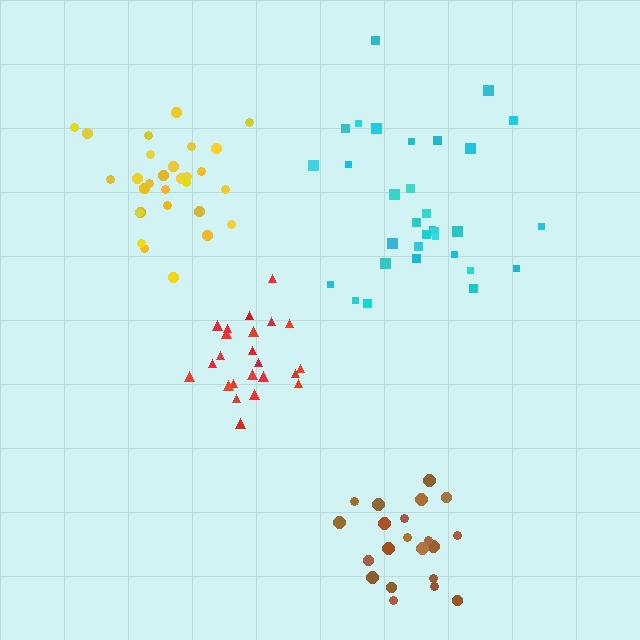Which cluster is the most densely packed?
Red.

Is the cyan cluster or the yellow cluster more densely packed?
Yellow.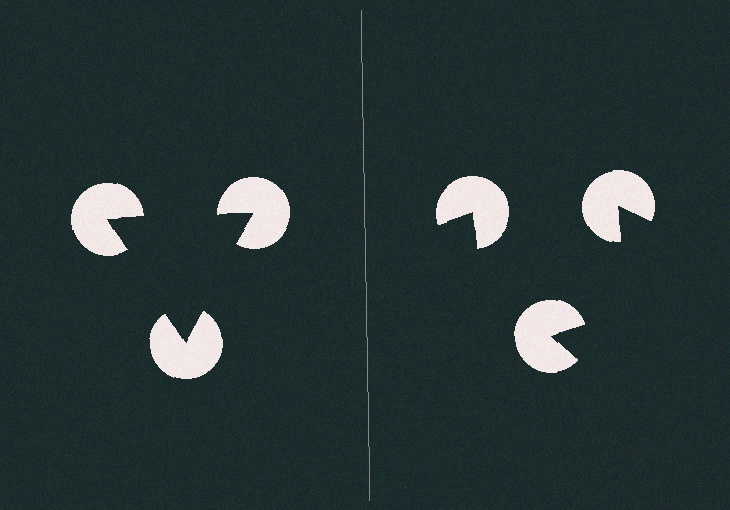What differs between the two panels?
The pac-man discs are positioned identically on both sides; only the wedge orientations differ. On the left they align to a triangle; on the right they are misaligned.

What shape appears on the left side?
An illusory triangle.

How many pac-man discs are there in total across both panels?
6 — 3 on each side.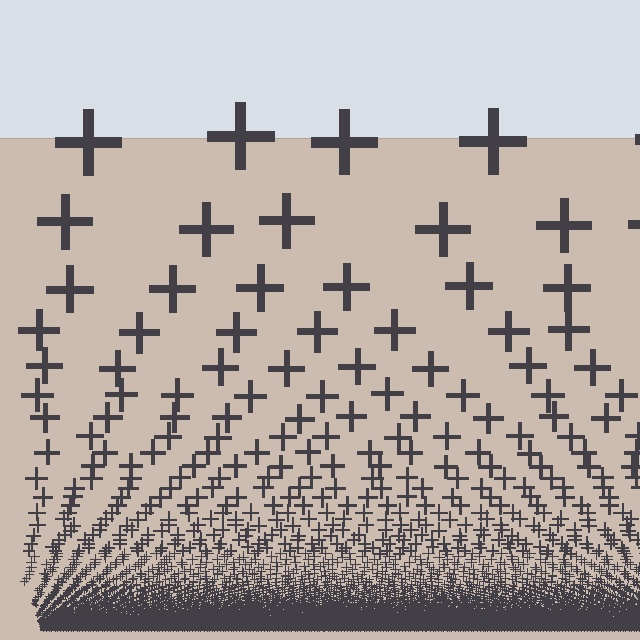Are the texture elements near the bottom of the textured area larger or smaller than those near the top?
Smaller. The gradient is inverted — elements near the bottom are smaller and denser.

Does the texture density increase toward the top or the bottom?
Density increases toward the bottom.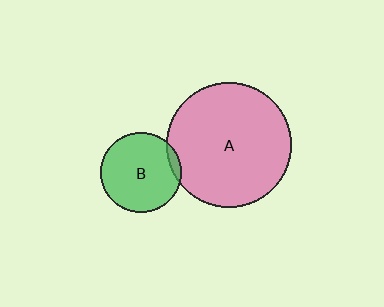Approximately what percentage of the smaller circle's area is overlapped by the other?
Approximately 5%.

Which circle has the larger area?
Circle A (pink).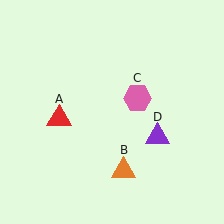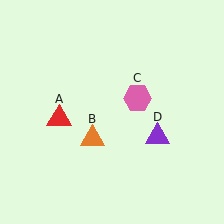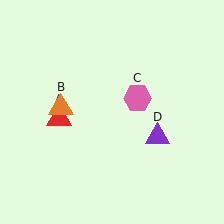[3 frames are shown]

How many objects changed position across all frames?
1 object changed position: orange triangle (object B).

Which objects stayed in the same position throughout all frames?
Red triangle (object A) and pink hexagon (object C) and purple triangle (object D) remained stationary.